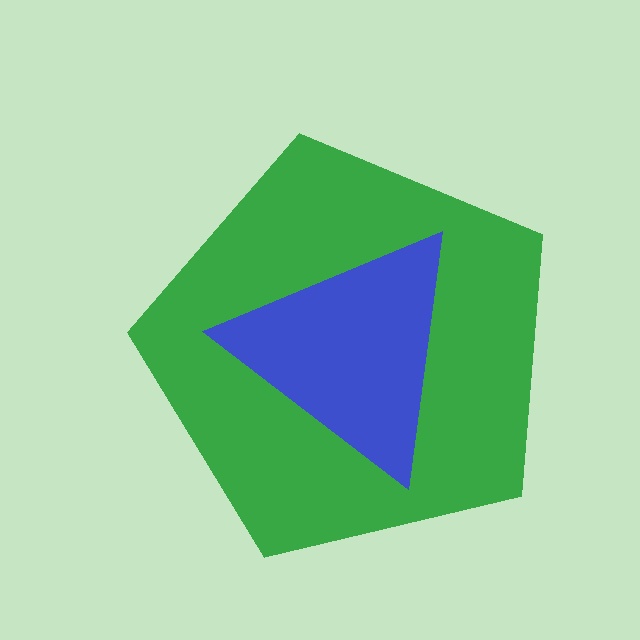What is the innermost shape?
The blue triangle.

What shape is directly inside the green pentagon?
The blue triangle.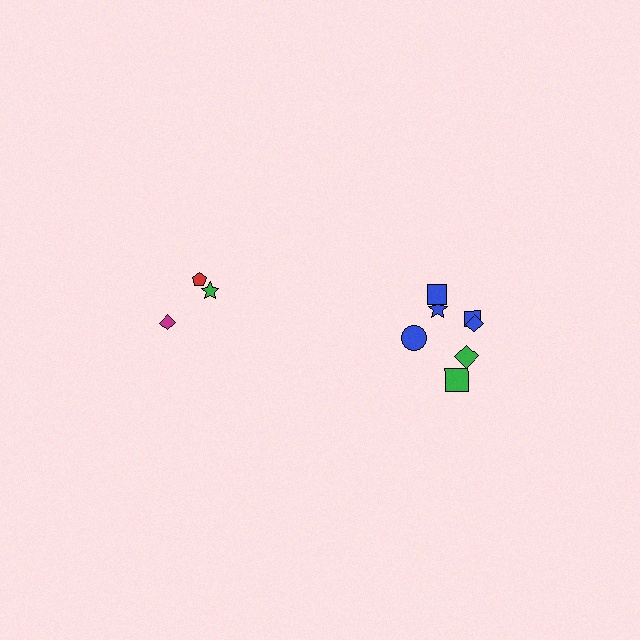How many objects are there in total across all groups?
There are 10 objects.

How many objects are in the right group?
There are 7 objects.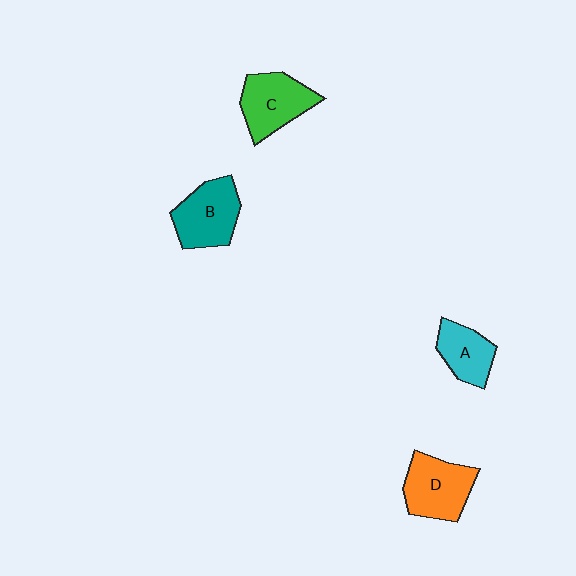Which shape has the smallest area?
Shape A (cyan).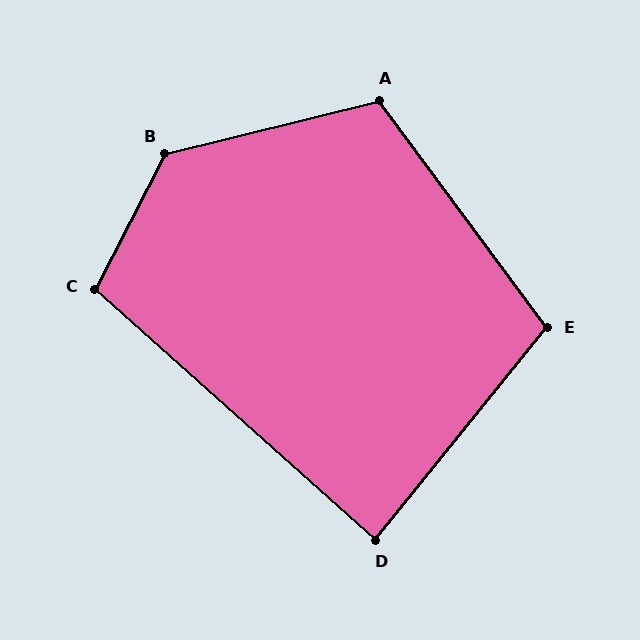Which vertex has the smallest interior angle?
D, at approximately 87 degrees.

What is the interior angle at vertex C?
Approximately 104 degrees (obtuse).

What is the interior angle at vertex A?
Approximately 113 degrees (obtuse).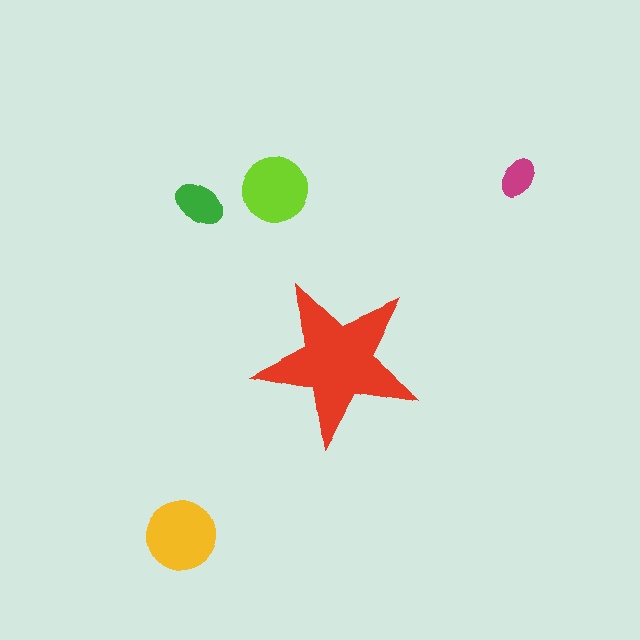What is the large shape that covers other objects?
A red star.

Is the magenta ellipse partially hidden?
No, the magenta ellipse is fully visible.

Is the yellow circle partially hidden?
No, the yellow circle is fully visible.